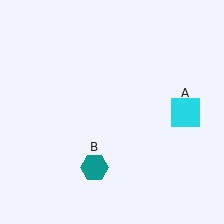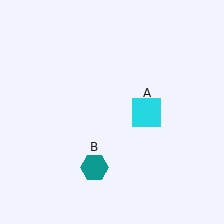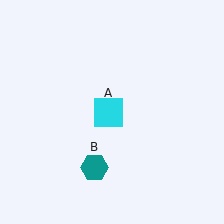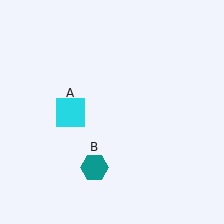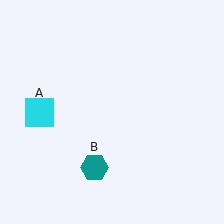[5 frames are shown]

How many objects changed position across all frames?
1 object changed position: cyan square (object A).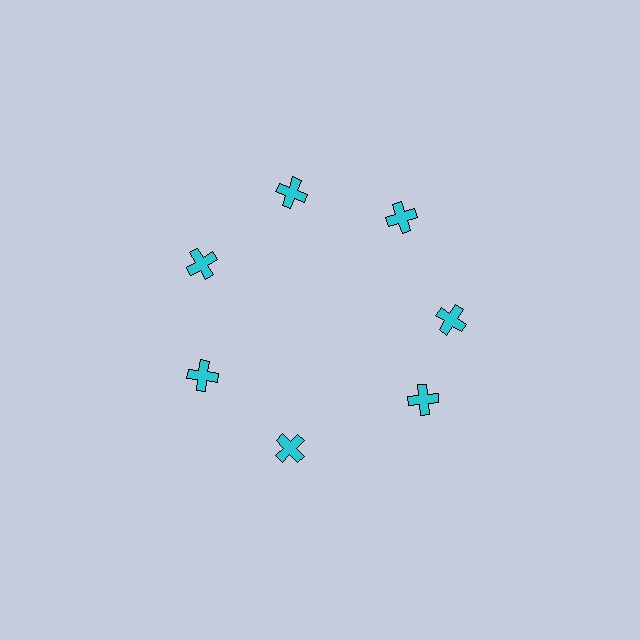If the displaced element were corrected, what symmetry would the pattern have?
It would have 7-fold rotational symmetry — the pattern would map onto itself every 51 degrees.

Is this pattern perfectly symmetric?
No. The 7 cyan crosses are arranged in a ring, but one element near the 5 o'clock position is rotated out of alignment along the ring, breaking the 7-fold rotational symmetry.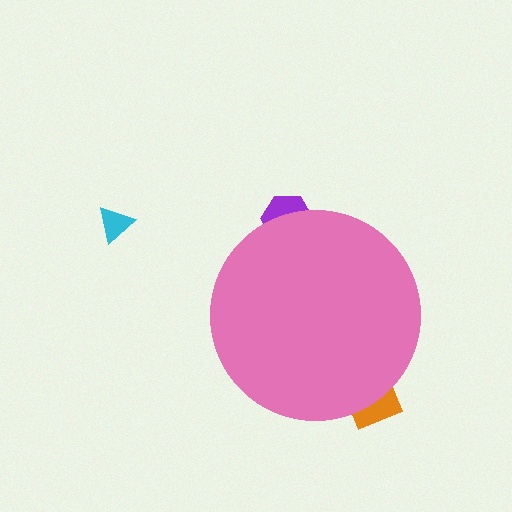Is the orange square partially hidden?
Yes, the orange square is partially hidden behind the pink circle.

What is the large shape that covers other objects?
A pink circle.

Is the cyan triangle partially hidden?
No, the cyan triangle is fully visible.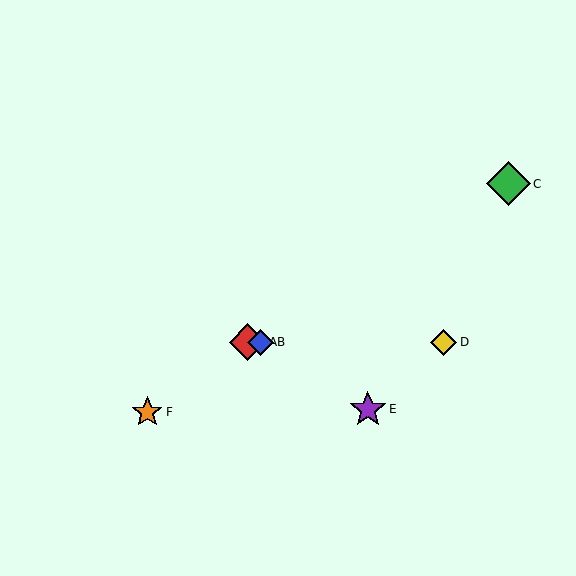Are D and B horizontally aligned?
Yes, both are at y≈342.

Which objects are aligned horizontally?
Objects A, B, D are aligned horizontally.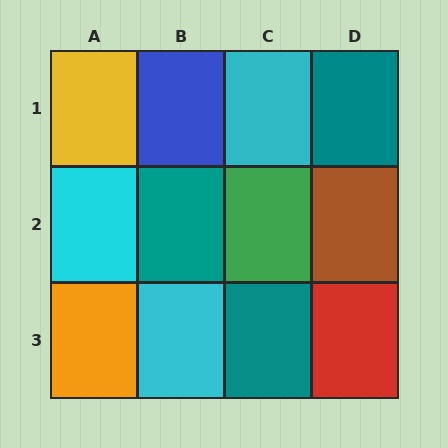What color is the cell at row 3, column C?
Teal.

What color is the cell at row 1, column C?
Cyan.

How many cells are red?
1 cell is red.